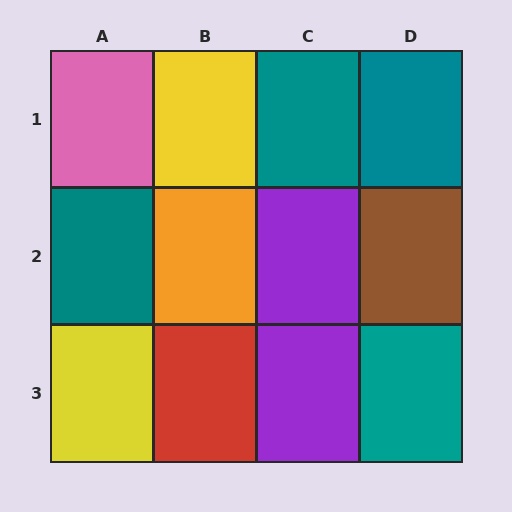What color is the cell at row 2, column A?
Teal.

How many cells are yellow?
2 cells are yellow.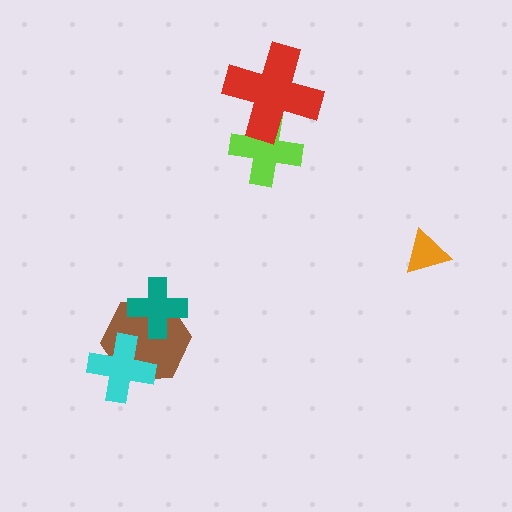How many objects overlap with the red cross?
1 object overlaps with the red cross.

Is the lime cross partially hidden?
Yes, it is partially covered by another shape.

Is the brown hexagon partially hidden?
Yes, it is partially covered by another shape.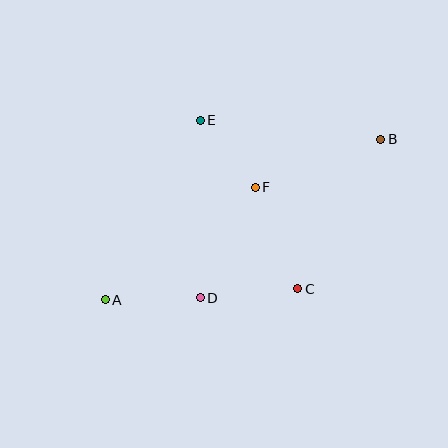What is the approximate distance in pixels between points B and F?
The distance between B and F is approximately 134 pixels.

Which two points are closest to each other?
Points E and F are closest to each other.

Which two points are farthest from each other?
Points A and B are farthest from each other.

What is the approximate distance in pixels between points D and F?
The distance between D and F is approximately 123 pixels.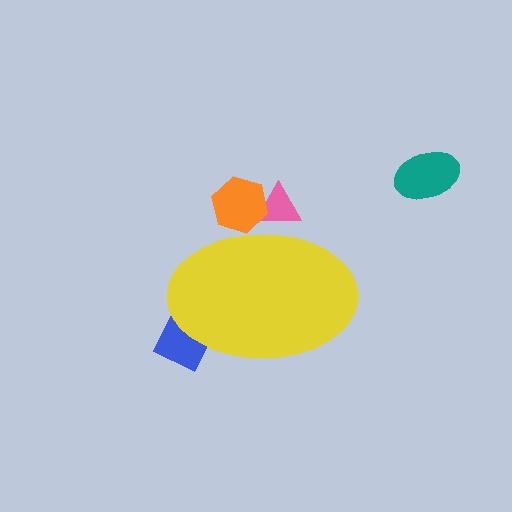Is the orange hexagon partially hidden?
Yes, the orange hexagon is partially hidden behind the yellow ellipse.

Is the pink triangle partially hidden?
Yes, the pink triangle is partially hidden behind the yellow ellipse.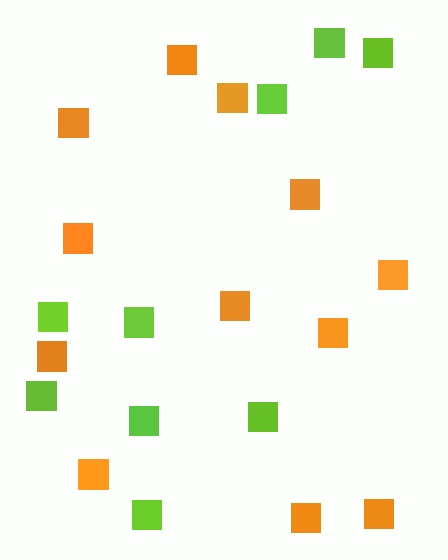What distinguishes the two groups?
There are 2 groups: one group of orange squares (12) and one group of lime squares (9).